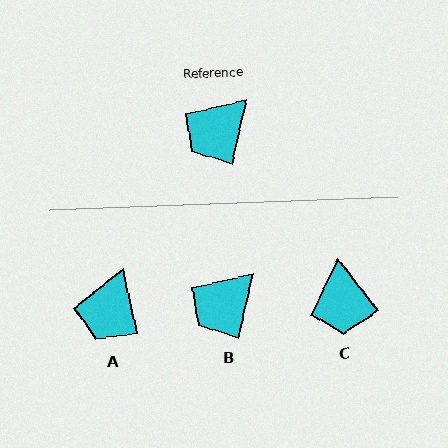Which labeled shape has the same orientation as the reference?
B.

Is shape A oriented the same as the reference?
No, it is off by about 25 degrees.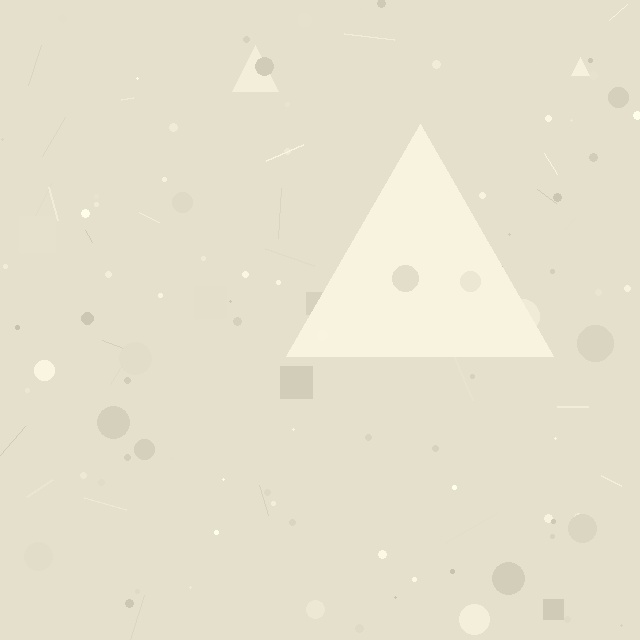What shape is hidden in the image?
A triangle is hidden in the image.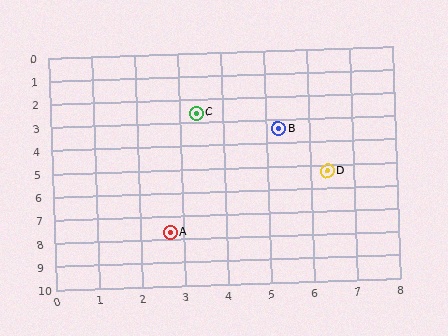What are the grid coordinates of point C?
Point C is at approximately (3.4, 2.6).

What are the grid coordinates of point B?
Point B is at approximately (5.3, 3.4).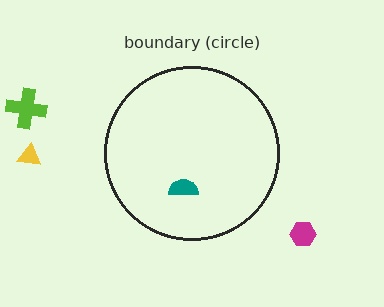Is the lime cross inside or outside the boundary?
Outside.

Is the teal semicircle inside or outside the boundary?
Inside.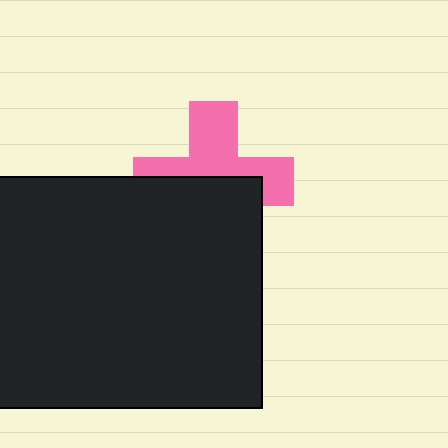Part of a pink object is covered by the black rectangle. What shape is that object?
It is a cross.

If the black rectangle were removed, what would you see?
You would see the complete pink cross.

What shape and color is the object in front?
The object in front is a black rectangle.